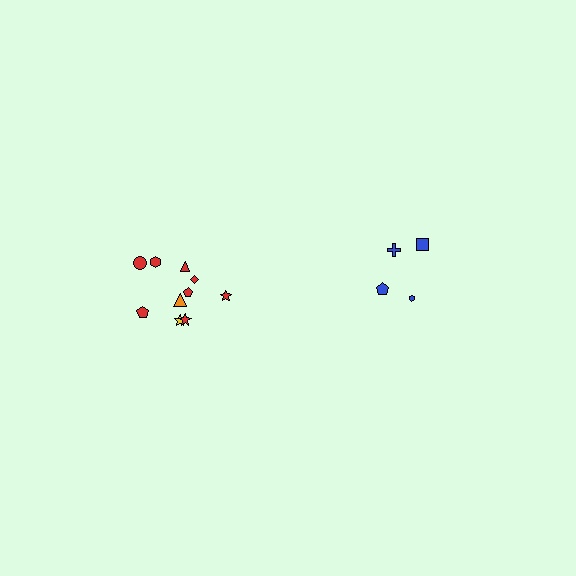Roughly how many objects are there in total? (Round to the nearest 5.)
Roughly 15 objects in total.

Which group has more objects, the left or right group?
The left group.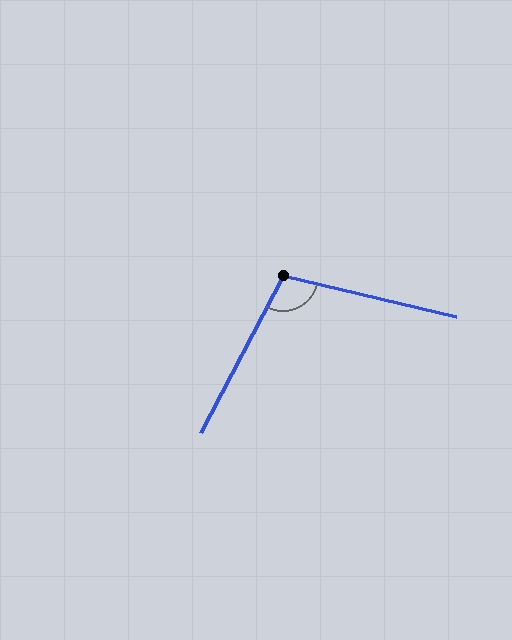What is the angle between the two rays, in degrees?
Approximately 105 degrees.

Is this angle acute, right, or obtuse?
It is obtuse.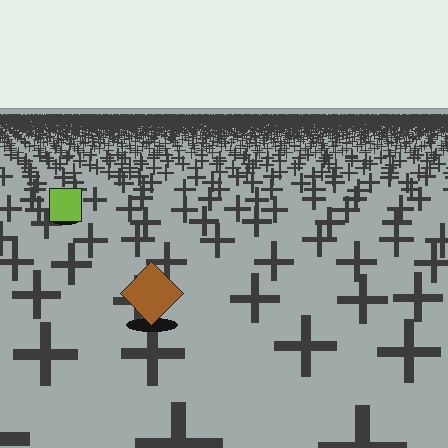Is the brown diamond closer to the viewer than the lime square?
Yes. The brown diamond is closer — you can tell from the texture gradient: the ground texture is coarser near it.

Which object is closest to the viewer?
The brown diamond is closest. The texture marks near it are larger and more spread out.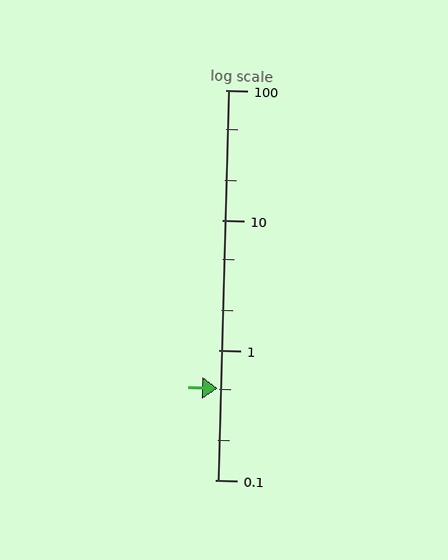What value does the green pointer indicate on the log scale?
The pointer indicates approximately 0.51.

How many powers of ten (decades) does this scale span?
The scale spans 3 decades, from 0.1 to 100.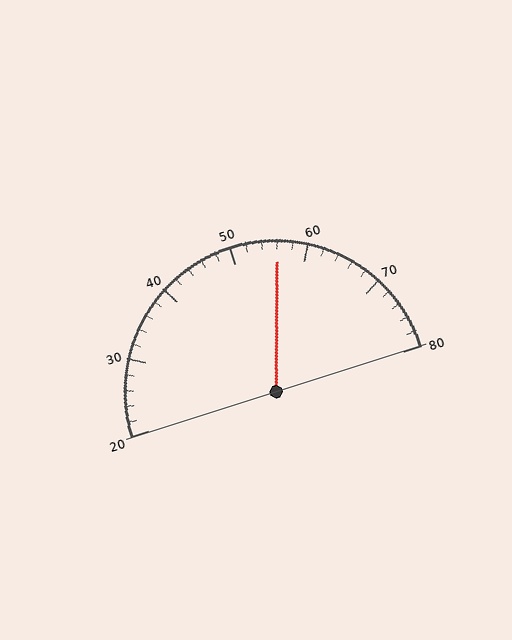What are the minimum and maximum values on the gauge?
The gauge ranges from 20 to 80.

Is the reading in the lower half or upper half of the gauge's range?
The reading is in the upper half of the range (20 to 80).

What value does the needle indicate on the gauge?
The needle indicates approximately 56.